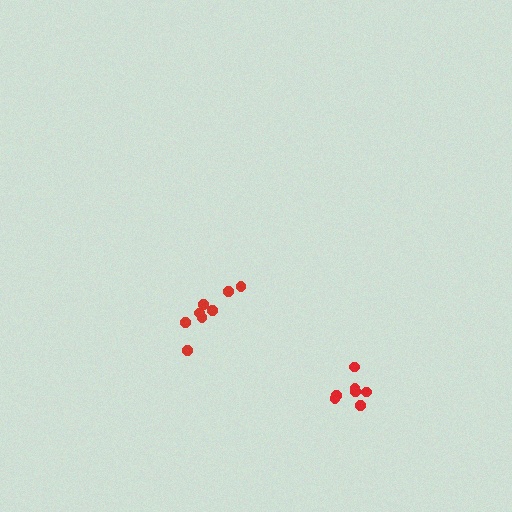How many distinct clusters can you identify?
There are 2 distinct clusters.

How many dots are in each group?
Group 1: 8 dots, Group 2: 7 dots (15 total).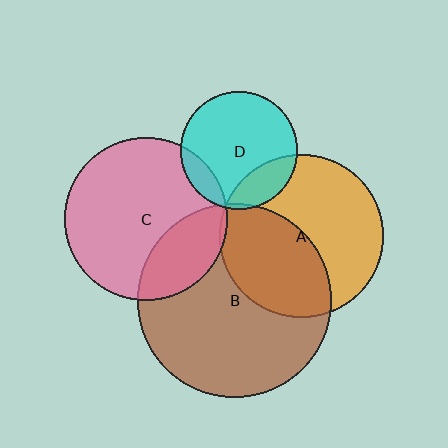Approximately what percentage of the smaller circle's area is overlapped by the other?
Approximately 45%.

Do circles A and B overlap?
Yes.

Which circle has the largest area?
Circle B (brown).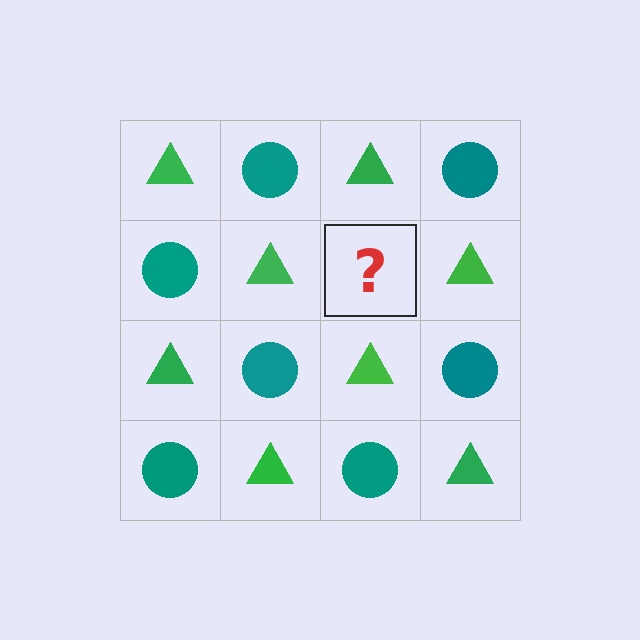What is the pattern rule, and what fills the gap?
The rule is that it alternates green triangle and teal circle in a checkerboard pattern. The gap should be filled with a teal circle.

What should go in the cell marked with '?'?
The missing cell should contain a teal circle.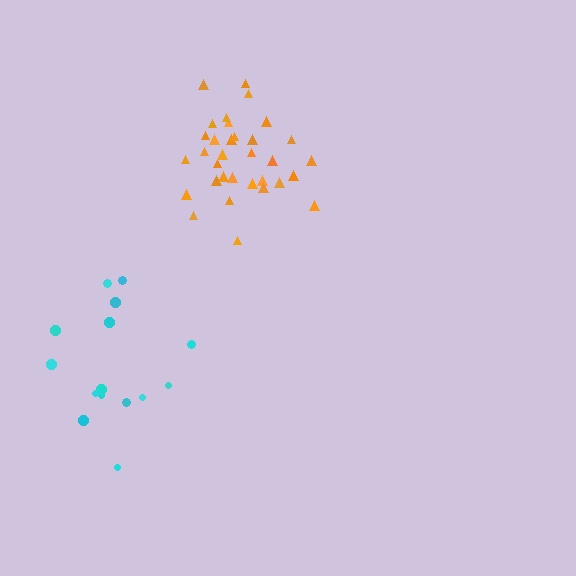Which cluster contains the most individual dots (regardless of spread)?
Orange (33).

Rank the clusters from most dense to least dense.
orange, cyan.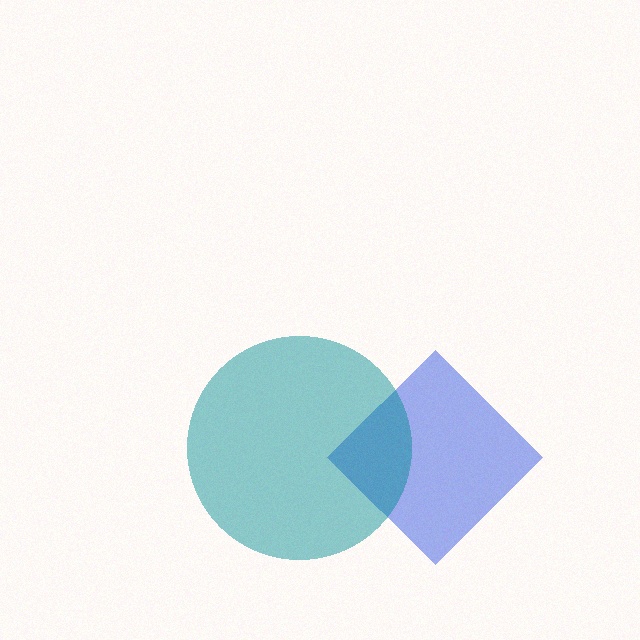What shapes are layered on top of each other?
The layered shapes are: a blue diamond, a teal circle.